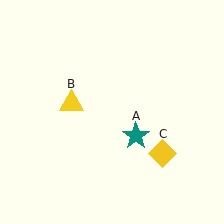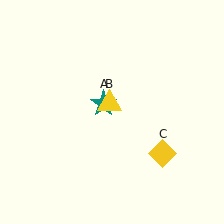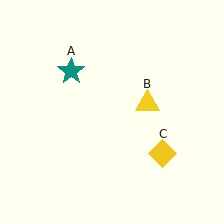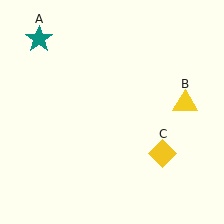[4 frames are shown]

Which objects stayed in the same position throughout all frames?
Yellow diamond (object C) remained stationary.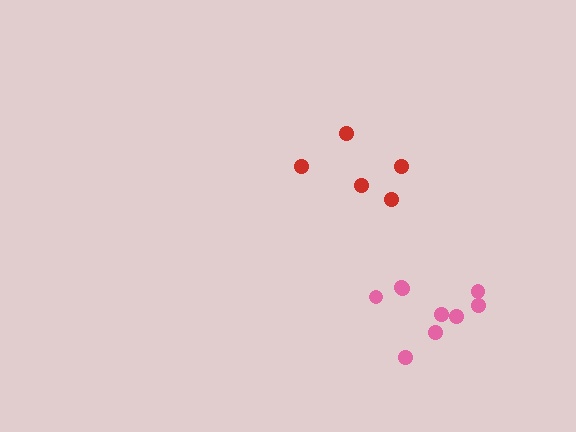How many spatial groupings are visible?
There are 2 spatial groupings.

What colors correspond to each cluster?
The clusters are colored: red, pink.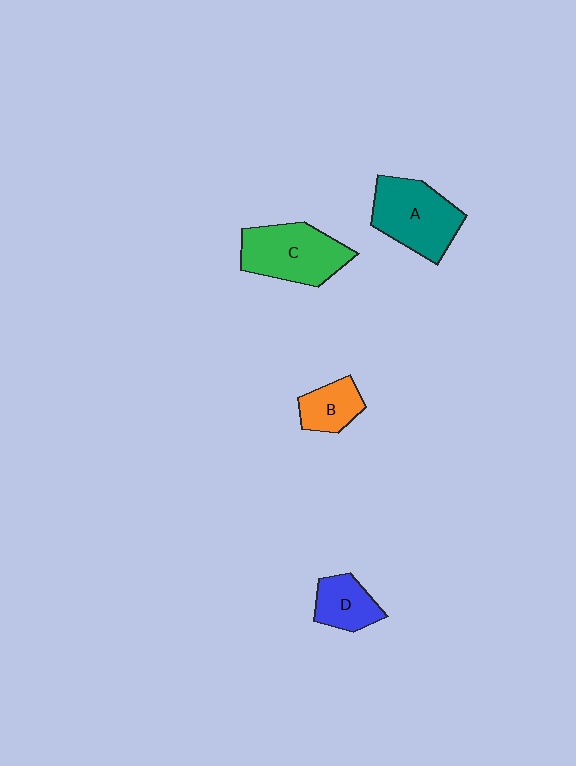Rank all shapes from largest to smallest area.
From largest to smallest: C (green), A (teal), D (blue), B (orange).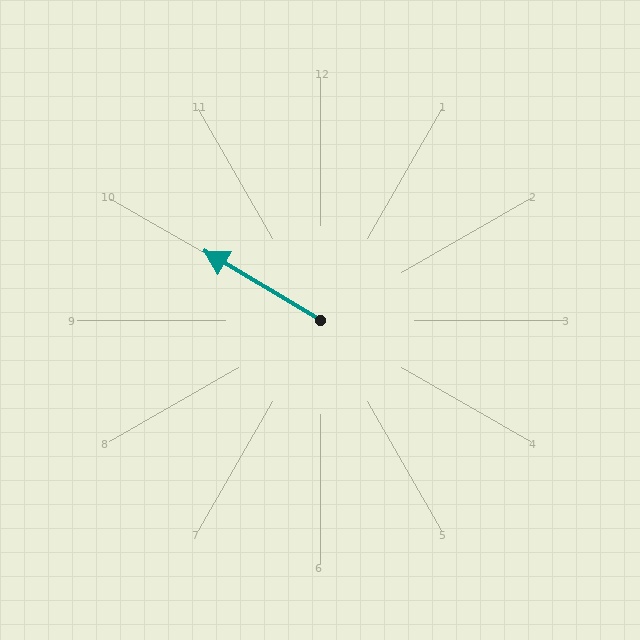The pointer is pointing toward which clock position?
Roughly 10 o'clock.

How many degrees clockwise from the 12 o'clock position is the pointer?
Approximately 301 degrees.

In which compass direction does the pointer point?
Northwest.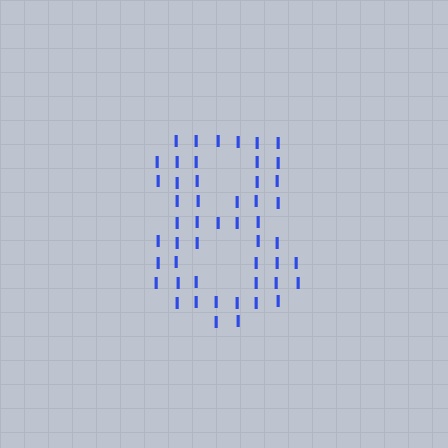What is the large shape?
The large shape is the digit 8.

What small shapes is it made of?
It is made of small letter I's.